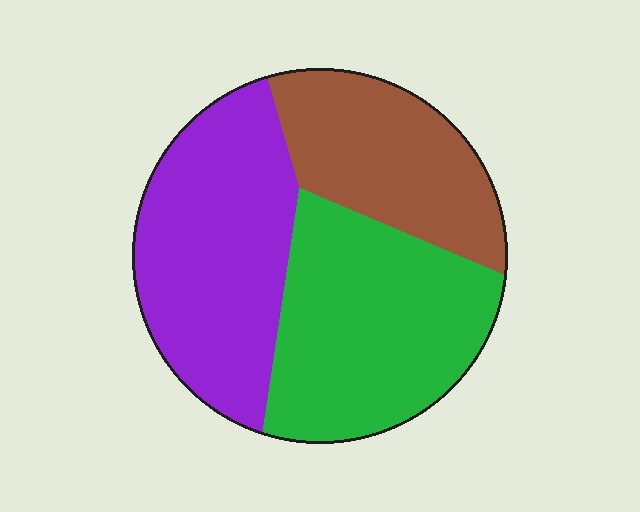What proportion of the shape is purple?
Purple takes up between a quarter and a half of the shape.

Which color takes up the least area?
Brown, at roughly 25%.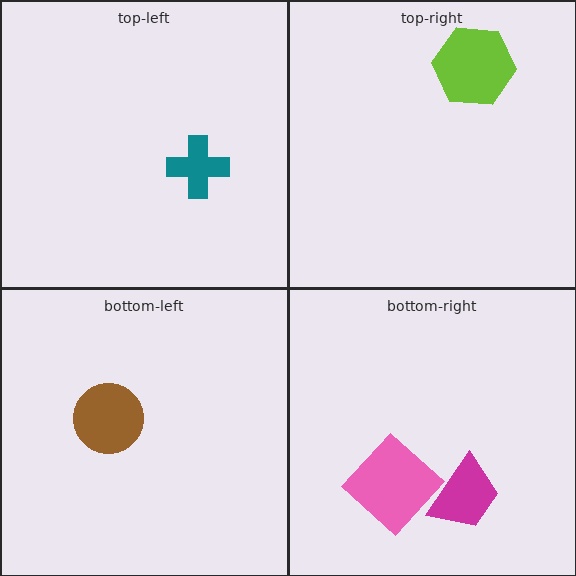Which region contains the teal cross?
The top-left region.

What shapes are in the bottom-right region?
The pink diamond, the magenta trapezoid.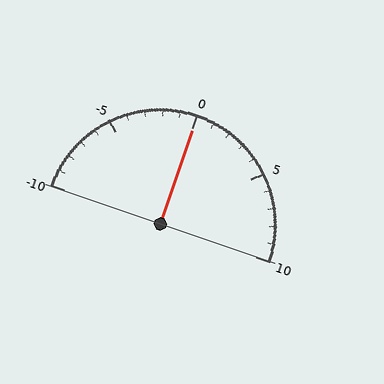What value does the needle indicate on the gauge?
The needle indicates approximately 0.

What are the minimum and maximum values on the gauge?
The gauge ranges from -10 to 10.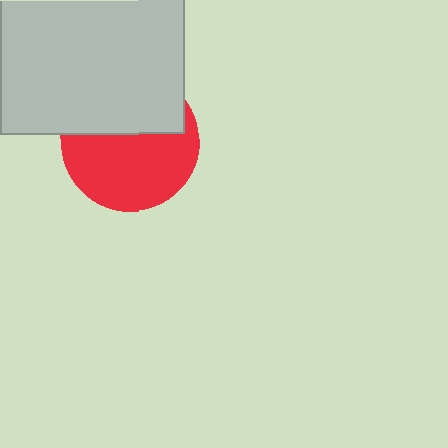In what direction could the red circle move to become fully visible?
The red circle could move down. That would shift it out from behind the light gray square entirely.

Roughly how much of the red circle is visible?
About half of it is visible (roughly 59%).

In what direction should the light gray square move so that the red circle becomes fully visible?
The light gray square should move up. That is the shortest direction to clear the overlap and leave the red circle fully visible.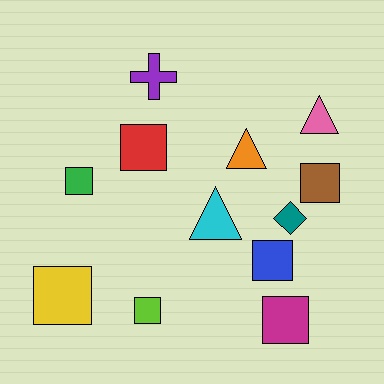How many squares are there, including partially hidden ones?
There are 7 squares.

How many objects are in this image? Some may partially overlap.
There are 12 objects.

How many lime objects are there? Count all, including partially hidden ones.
There is 1 lime object.